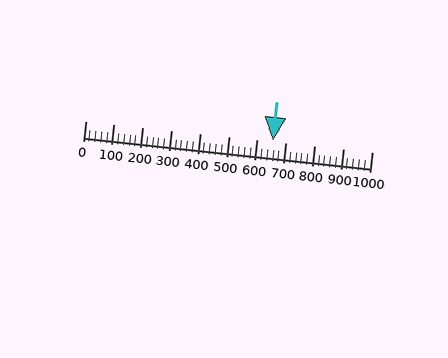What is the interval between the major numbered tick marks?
The major tick marks are spaced 100 units apart.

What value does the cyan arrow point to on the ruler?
The cyan arrow points to approximately 656.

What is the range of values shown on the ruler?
The ruler shows values from 0 to 1000.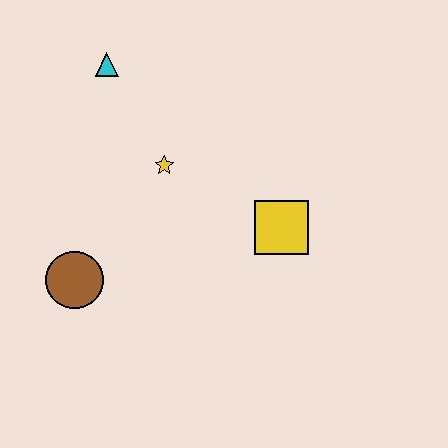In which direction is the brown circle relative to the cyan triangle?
The brown circle is below the cyan triangle.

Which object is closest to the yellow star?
The cyan triangle is closest to the yellow star.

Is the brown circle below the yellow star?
Yes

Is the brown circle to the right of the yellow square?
No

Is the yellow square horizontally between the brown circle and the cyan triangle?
No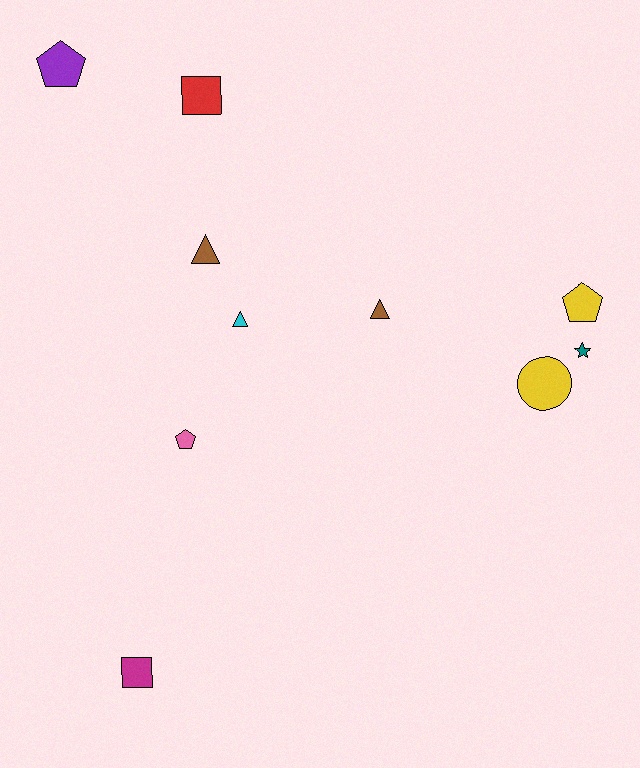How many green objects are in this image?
There are no green objects.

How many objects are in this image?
There are 10 objects.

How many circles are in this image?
There is 1 circle.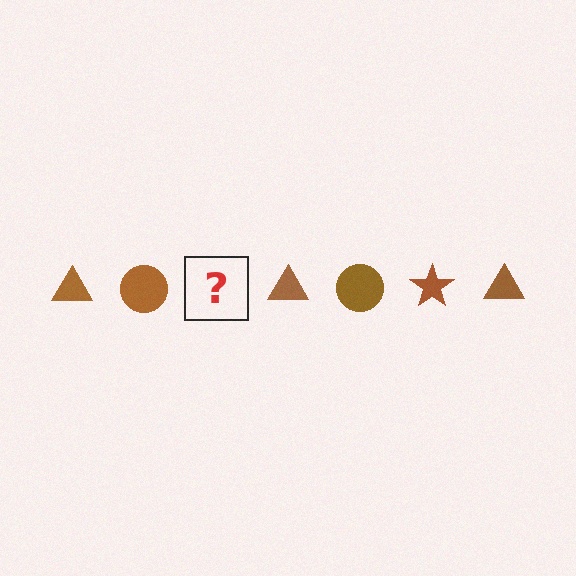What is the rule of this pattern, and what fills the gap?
The rule is that the pattern cycles through triangle, circle, star shapes in brown. The gap should be filled with a brown star.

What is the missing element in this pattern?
The missing element is a brown star.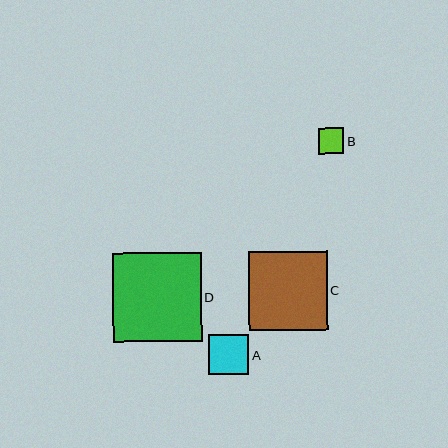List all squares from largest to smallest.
From largest to smallest: D, C, A, B.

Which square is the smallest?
Square B is the smallest with a size of approximately 26 pixels.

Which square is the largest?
Square D is the largest with a size of approximately 89 pixels.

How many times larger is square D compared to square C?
Square D is approximately 1.1 times the size of square C.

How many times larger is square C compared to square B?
Square C is approximately 3.1 times the size of square B.